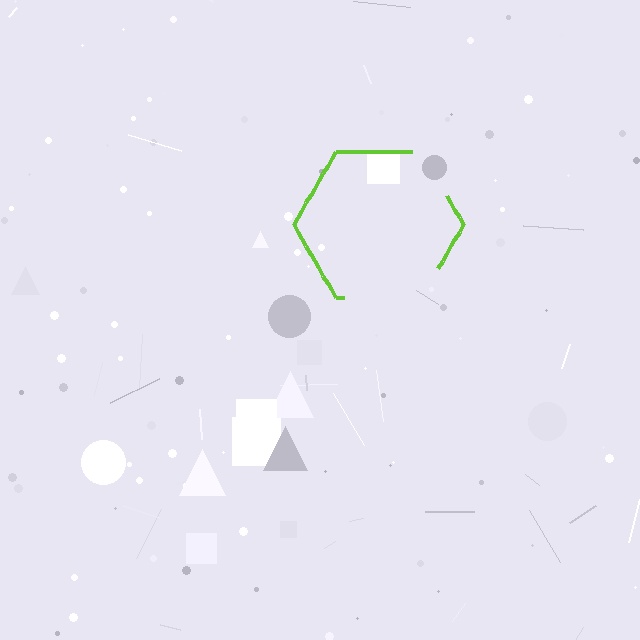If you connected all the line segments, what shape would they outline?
They would outline a hexagon.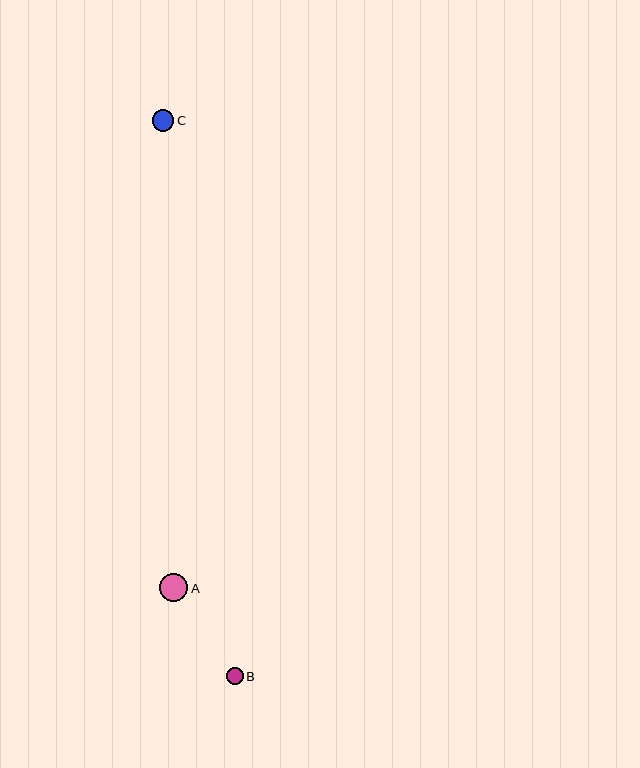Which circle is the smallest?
Circle B is the smallest with a size of approximately 17 pixels.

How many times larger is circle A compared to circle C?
Circle A is approximately 1.3 times the size of circle C.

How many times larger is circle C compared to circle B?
Circle C is approximately 1.3 times the size of circle B.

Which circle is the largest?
Circle A is the largest with a size of approximately 28 pixels.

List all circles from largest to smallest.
From largest to smallest: A, C, B.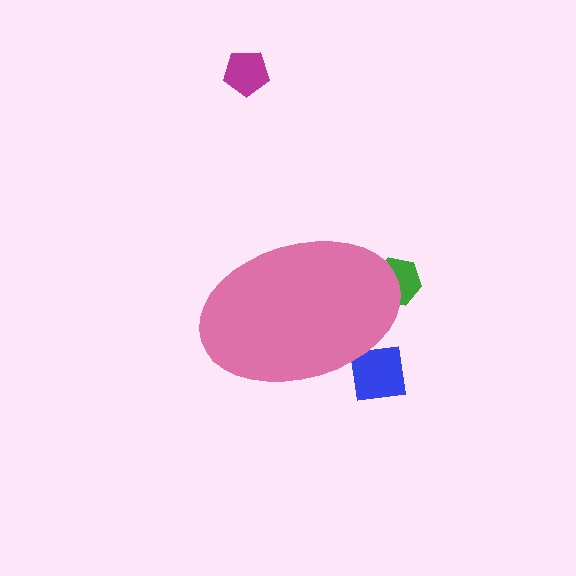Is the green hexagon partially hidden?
Yes, the green hexagon is partially hidden behind the pink ellipse.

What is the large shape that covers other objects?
A pink ellipse.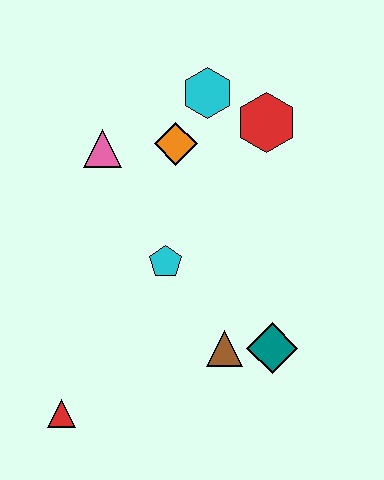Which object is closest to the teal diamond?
The brown triangle is closest to the teal diamond.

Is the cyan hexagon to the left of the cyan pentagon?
No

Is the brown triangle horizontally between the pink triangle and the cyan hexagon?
No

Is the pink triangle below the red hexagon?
Yes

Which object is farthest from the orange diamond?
The red triangle is farthest from the orange diamond.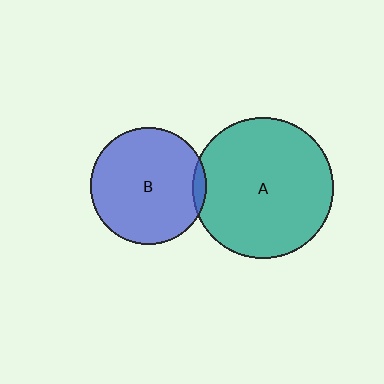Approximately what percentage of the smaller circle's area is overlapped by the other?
Approximately 5%.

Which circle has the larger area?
Circle A (teal).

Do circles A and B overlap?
Yes.